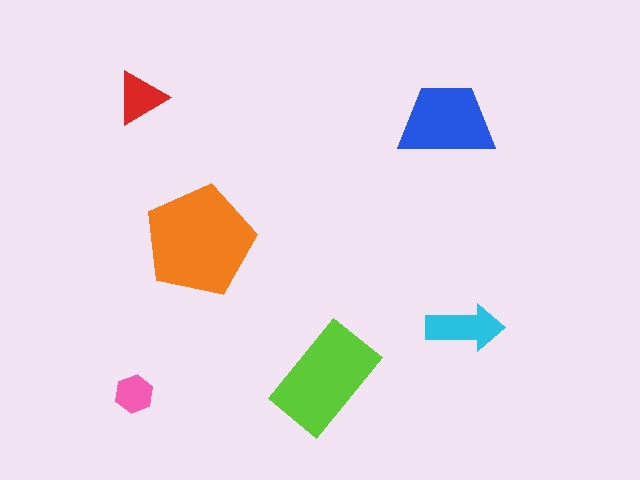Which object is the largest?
The orange pentagon.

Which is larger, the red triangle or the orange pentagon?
The orange pentagon.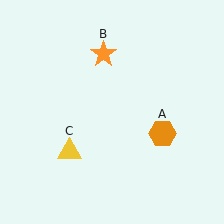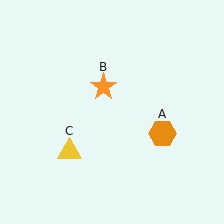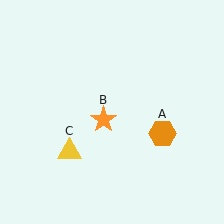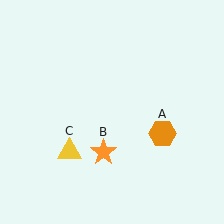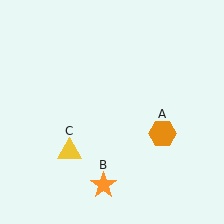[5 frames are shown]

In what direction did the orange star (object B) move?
The orange star (object B) moved down.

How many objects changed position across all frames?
1 object changed position: orange star (object B).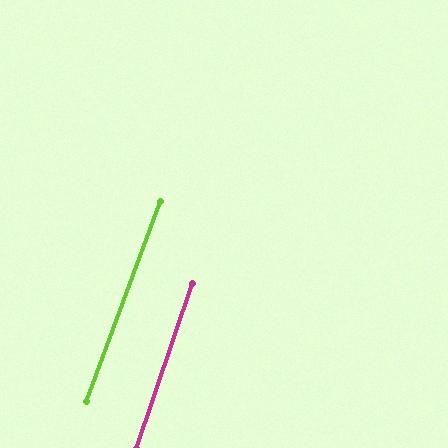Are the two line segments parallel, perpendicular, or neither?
Parallel — their directions differ by only 1.5°.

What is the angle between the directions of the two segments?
Approximately 2 degrees.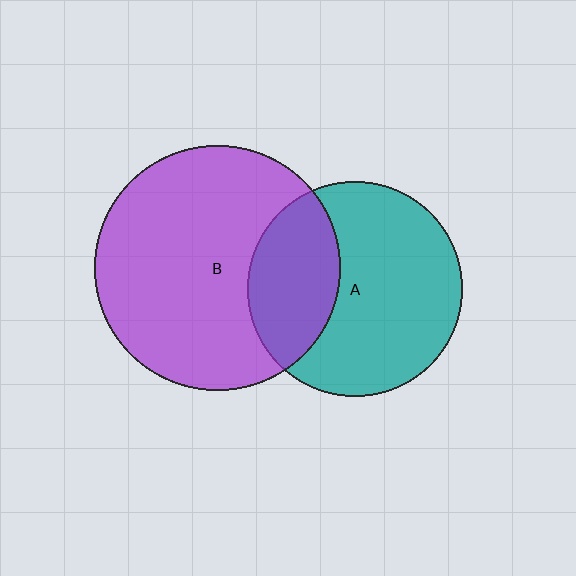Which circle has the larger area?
Circle B (purple).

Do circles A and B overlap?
Yes.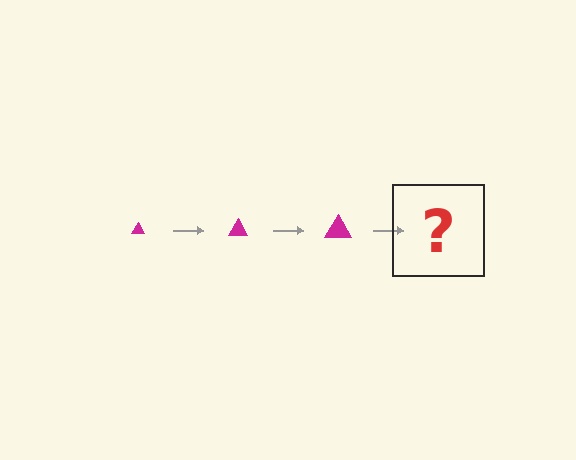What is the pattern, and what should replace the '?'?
The pattern is that the triangle gets progressively larger each step. The '?' should be a magenta triangle, larger than the previous one.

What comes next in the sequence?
The next element should be a magenta triangle, larger than the previous one.